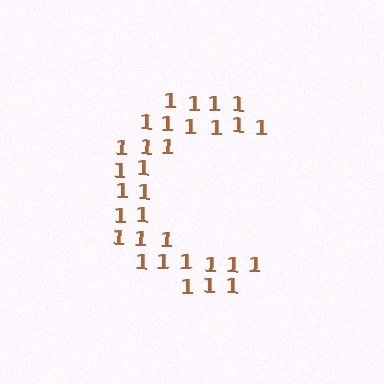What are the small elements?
The small elements are digit 1's.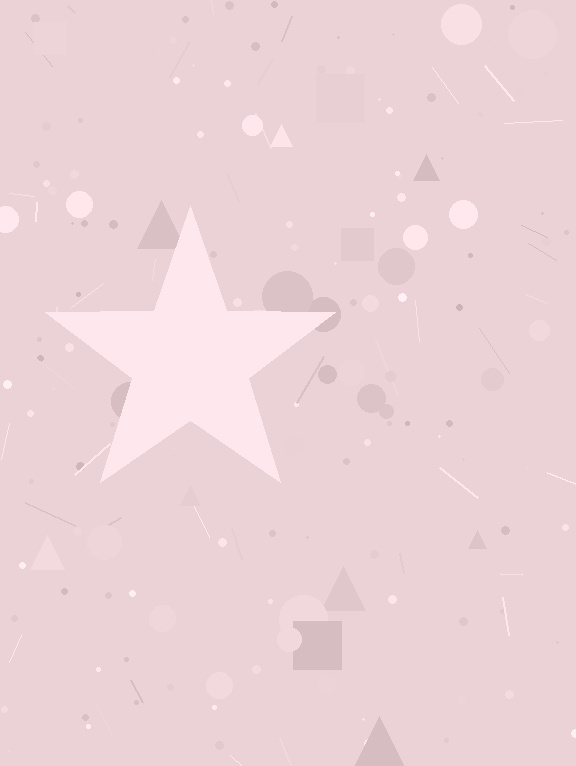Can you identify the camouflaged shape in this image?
The camouflaged shape is a star.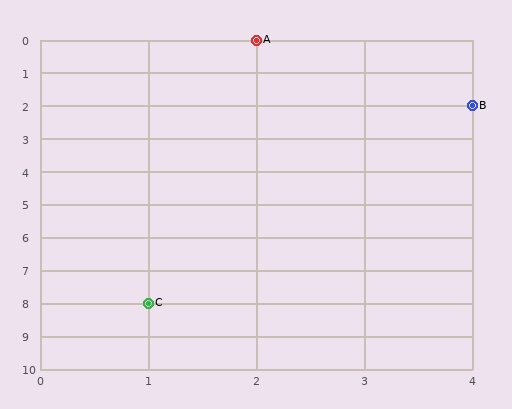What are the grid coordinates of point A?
Point A is at grid coordinates (2, 0).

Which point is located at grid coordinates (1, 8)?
Point C is at (1, 8).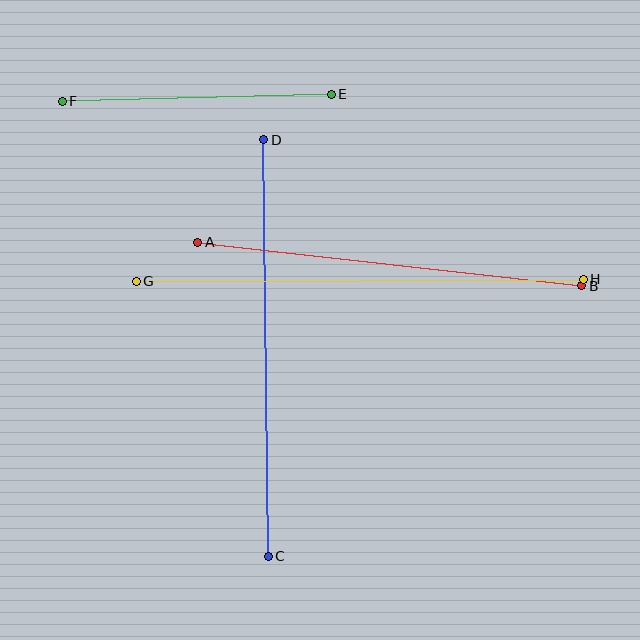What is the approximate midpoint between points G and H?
The midpoint is at approximately (360, 280) pixels.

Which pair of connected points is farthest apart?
Points G and H are farthest apart.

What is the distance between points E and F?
The distance is approximately 269 pixels.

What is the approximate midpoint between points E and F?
The midpoint is at approximately (197, 98) pixels.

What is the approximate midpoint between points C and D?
The midpoint is at approximately (266, 348) pixels.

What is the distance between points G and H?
The distance is approximately 447 pixels.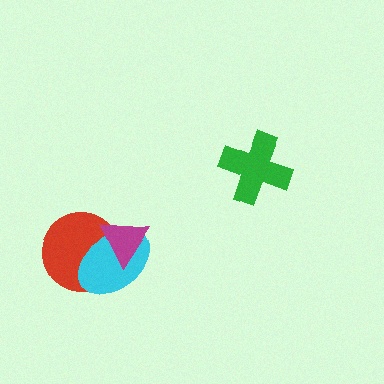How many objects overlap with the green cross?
0 objects overlap with the green cross.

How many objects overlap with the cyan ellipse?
2 objects overlap with the cyan ellipse.